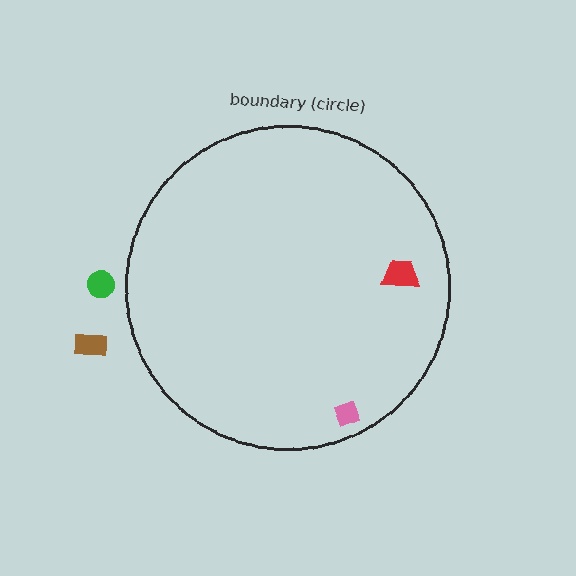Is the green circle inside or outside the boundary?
Outside.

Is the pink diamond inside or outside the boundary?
Inside.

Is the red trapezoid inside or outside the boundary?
Inside.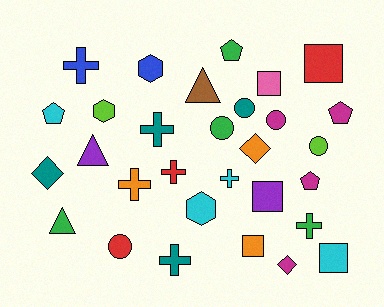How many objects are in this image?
There are 30 objects.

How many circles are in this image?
There are 5 circles.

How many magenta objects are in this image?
There are 4 magenta objects.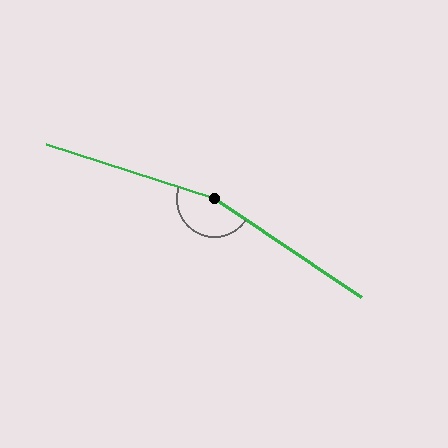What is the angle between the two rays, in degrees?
Approximately 164 degrees.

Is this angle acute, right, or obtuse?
It is obtuse.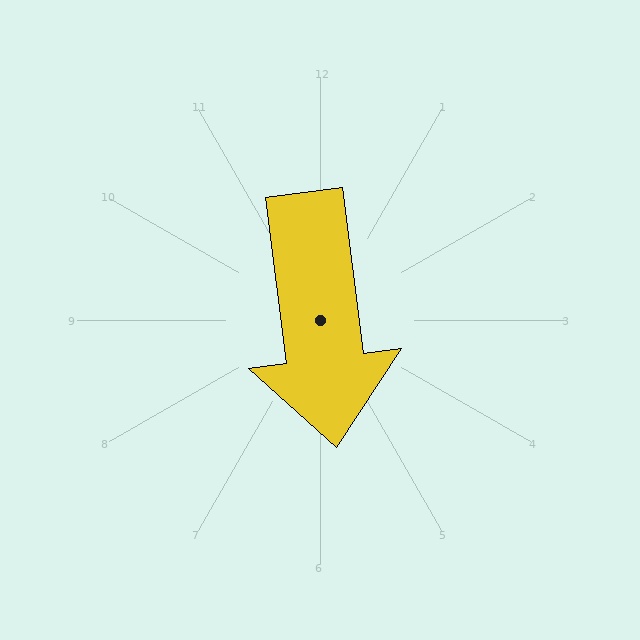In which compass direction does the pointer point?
South.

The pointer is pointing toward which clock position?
Roughly 6 o'clock.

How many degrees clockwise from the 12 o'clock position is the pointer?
Approximately 173 degrees.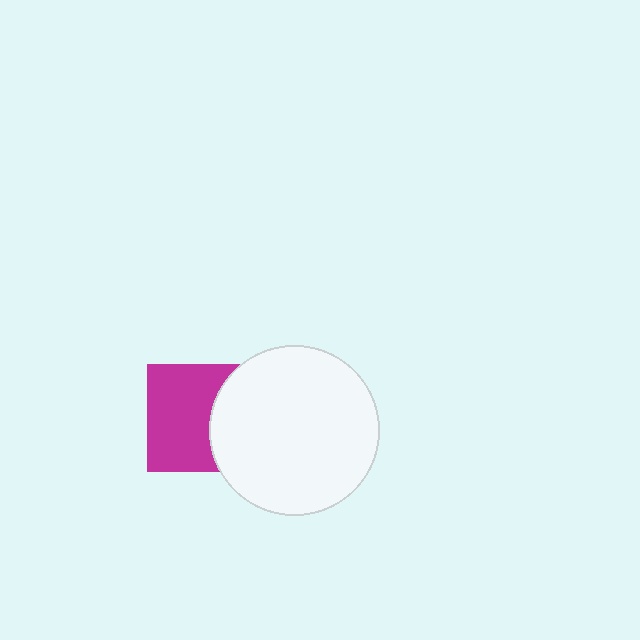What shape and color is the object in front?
The object in front is a white circle.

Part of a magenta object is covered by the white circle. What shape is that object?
It is a square.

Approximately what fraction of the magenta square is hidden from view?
Roughly 36% of the magenta square is hidden behind the white circle.